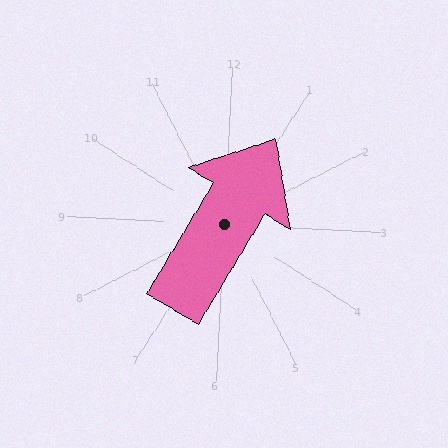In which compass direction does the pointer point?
Northeast.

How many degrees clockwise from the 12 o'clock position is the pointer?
Approximately 28 degrees.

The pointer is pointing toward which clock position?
Roughly 1 o'clock.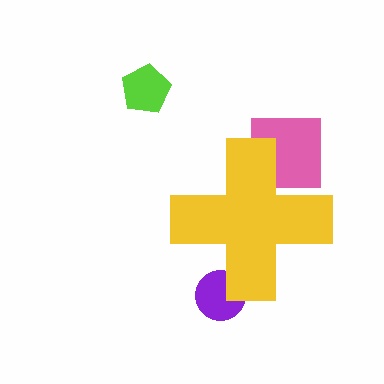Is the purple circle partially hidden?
Yes, the purple circle is partially hidden behind the yellow cross.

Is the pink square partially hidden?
Yes, the pink square is partially hidden behind the yellow cross.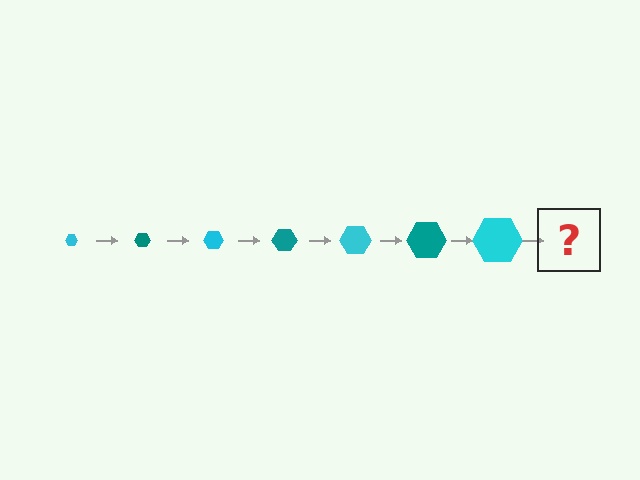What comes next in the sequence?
The next element should be a teal hexagon, larger than the previous one.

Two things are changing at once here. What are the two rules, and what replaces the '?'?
The two rules are that the hexagon grows larger each step and the color cycles through cyan and teal. The '?' should be a teal hexagon, larger than the previous one.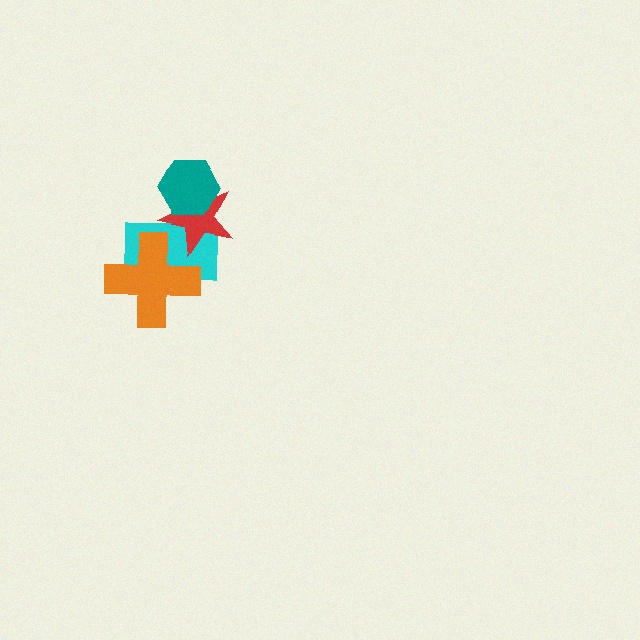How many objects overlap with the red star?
3 objects overlap with the red star.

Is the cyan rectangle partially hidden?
Yes, it is partially covered by another shape.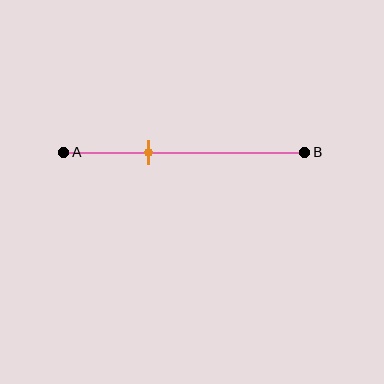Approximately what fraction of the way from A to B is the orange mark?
The orange mark is approximately 35% of the way from A to B.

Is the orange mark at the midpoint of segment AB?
No, the mark is at about 35% from A, not at the 50% midpoint.